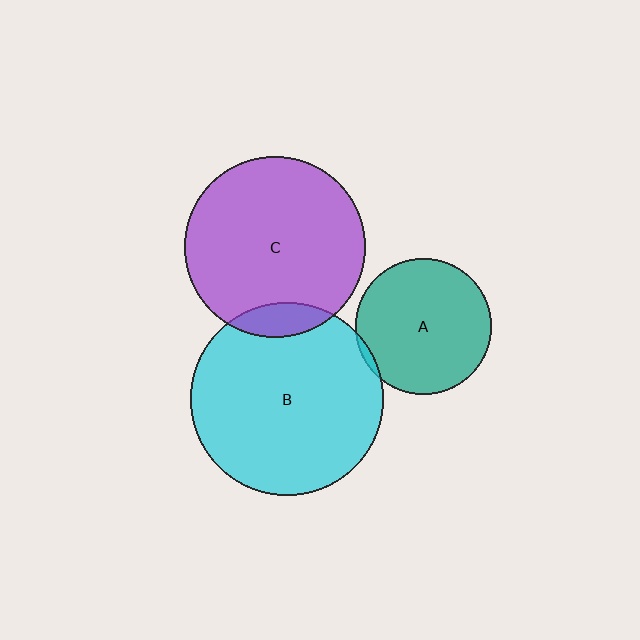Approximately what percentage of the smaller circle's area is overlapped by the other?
Approximately 10%.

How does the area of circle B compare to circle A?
Approximately 2.0 times.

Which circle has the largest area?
Circle B (cyan).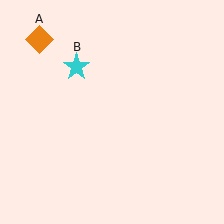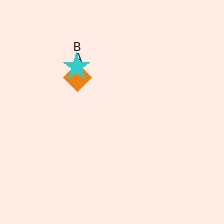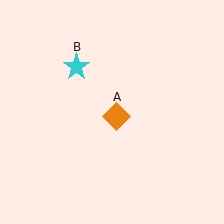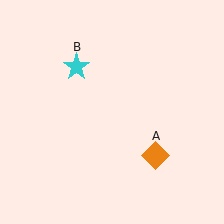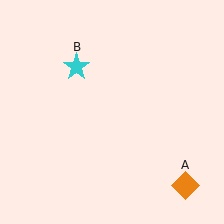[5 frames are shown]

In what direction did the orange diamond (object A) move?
The orange diamond (object A) moved down and to the right.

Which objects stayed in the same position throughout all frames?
Cyan star (object B) remained stationary.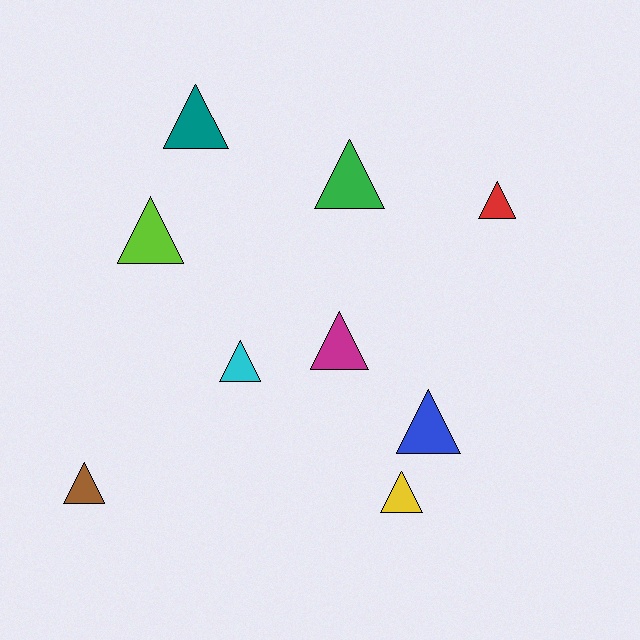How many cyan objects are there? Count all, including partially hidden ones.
There is 1 cyan object.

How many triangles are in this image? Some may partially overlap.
There are 9 triangles.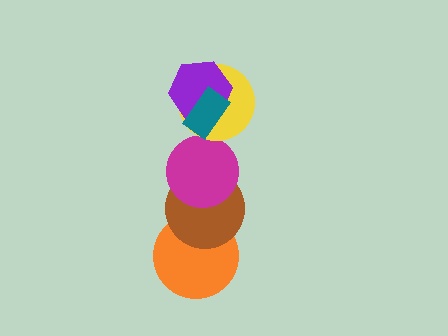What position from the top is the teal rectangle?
The teal rectangle is 1st from the top.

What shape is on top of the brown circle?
The magenta circle is on top of the brown circle.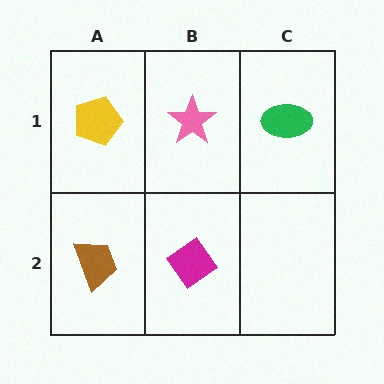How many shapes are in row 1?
3 shapes.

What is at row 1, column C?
A green ellipse.